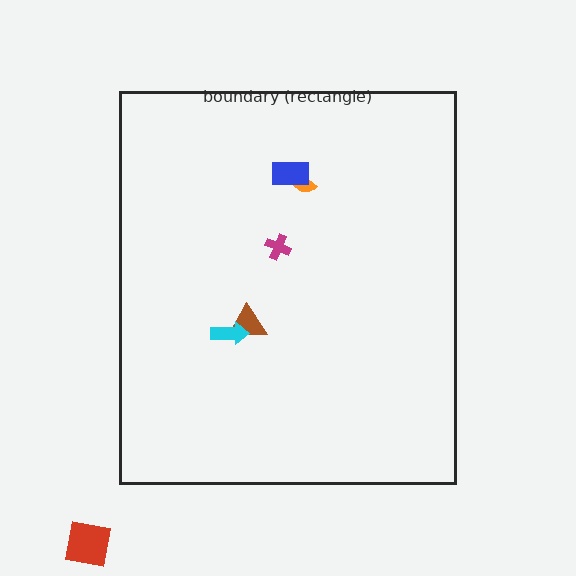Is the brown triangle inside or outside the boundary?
Inside.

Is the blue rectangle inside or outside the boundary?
Inside.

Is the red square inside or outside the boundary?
Outside.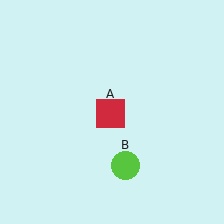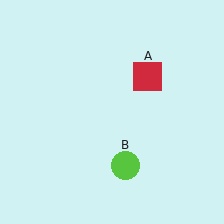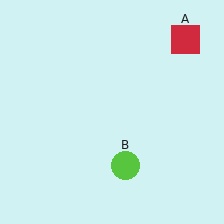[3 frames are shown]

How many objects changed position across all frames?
1 object changed position: red square (object A).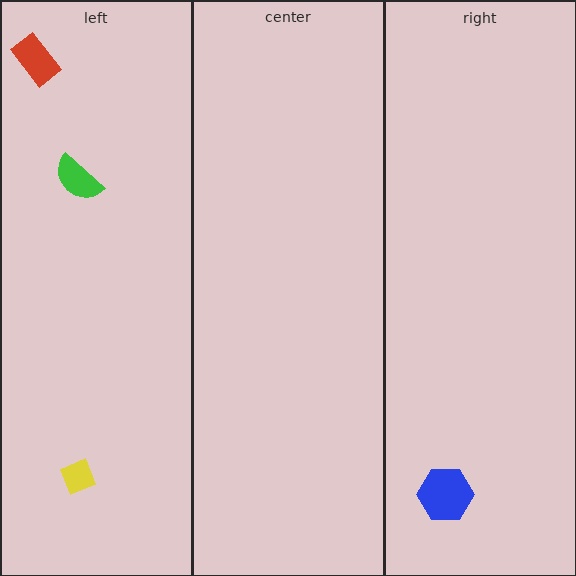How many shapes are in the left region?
3.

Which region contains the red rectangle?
The left region.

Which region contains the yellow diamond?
The left region.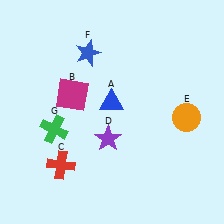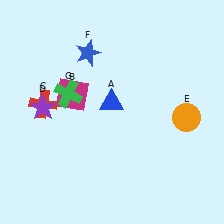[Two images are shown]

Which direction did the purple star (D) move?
The purple star (D) moved left.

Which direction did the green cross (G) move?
The green cross (G) moved up.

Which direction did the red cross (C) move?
The red cross (C) moved up.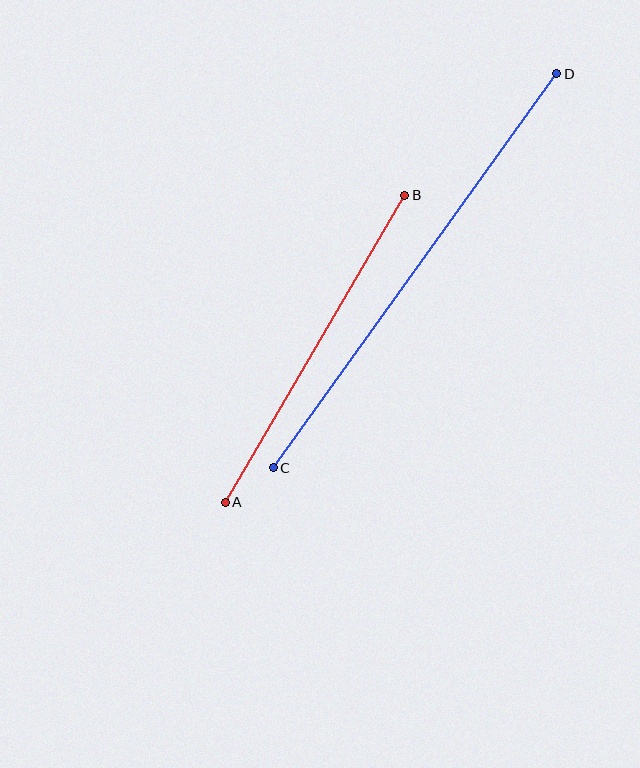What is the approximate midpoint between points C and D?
The midpoint is at approximately (415, 271) pixels.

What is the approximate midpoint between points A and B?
The midpoint is at approximately (315, 349) pixels.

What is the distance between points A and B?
The distance is approximately 356 pixels.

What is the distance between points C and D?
The distance is approximately 485 pixels.